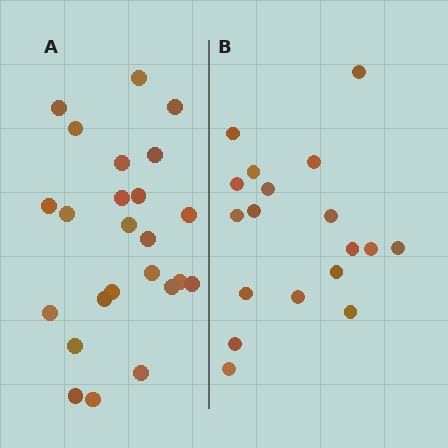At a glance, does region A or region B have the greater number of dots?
Region A (the left region) has more dots.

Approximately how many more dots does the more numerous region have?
Region A has about 6 more dots than region B.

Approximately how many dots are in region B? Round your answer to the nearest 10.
About 20 dots. (The exact count is 18, which rounds to 20.)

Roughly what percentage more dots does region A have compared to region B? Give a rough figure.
About 35% more.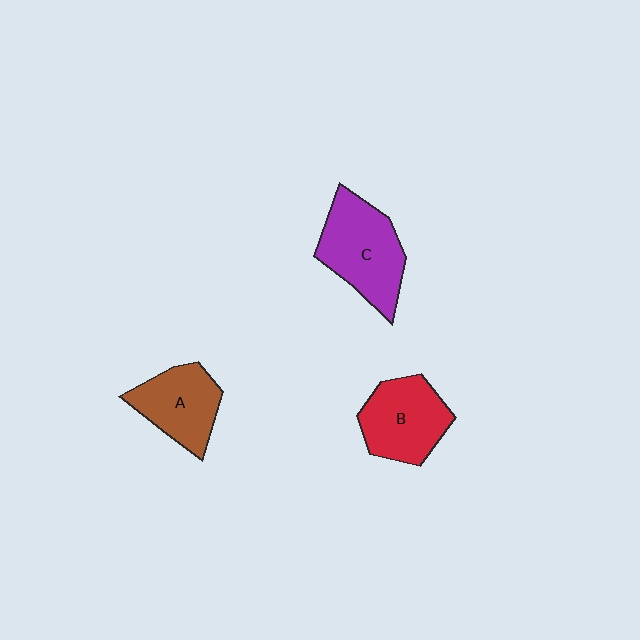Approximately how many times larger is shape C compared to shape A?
Approximately 1.3 times.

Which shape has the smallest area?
Shape A (brown).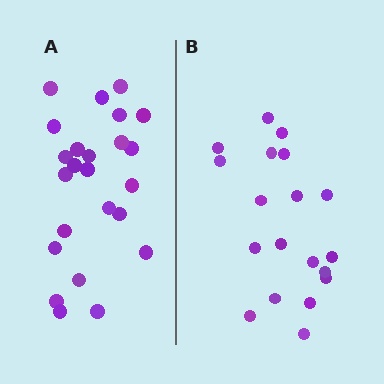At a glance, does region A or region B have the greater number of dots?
Region A (the left region) has more dots.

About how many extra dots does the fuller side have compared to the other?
Region A has about 5 more dots than region B.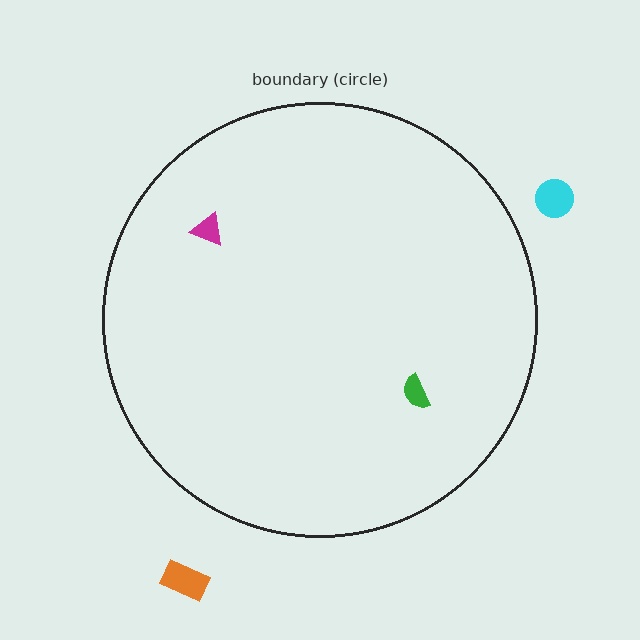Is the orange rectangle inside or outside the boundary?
Outside.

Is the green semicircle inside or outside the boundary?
Inside.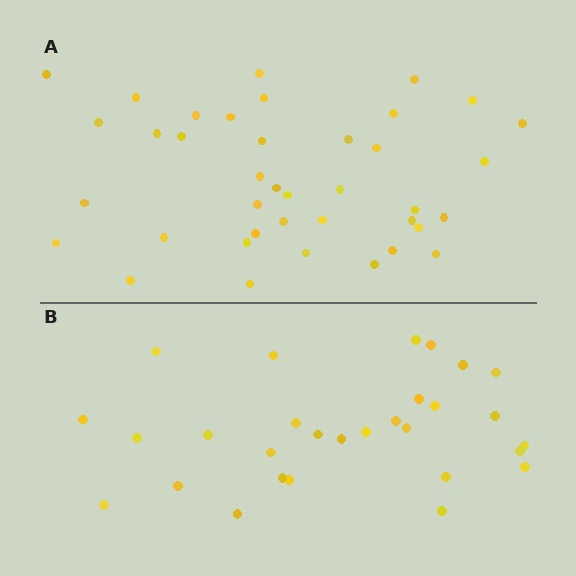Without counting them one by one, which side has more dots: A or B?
Region A (the top region) has more dots.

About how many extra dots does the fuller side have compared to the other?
Region A has roughly 10 or so more dots than region B.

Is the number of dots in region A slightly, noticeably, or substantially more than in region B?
Region A has noticeably more, but not dramatically so. The ratio is roughly 1.3 to 1.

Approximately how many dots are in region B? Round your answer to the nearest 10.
About 30 dots. (The exact count is 29, which rounds to 30.)